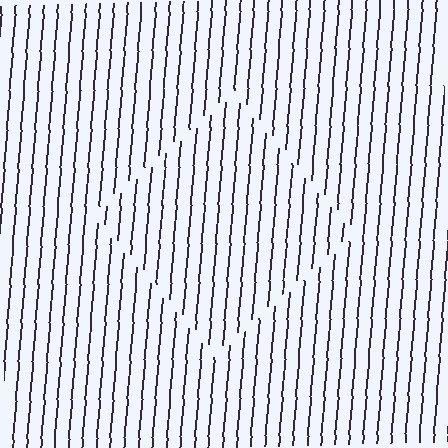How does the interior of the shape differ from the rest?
The interior of the shape contains the same grating, shifted by half a period — the contour is defined by the phase discontinuity where line-ends from the inner and outer gratings abut.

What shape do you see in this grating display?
An illusory square. The interior of the shape contains the same grating, shifted by half a period — the contour is defined by the phase discontinuity where line-ends from the inner and outer gratings abut.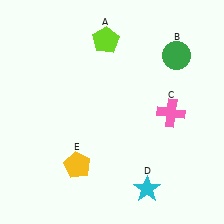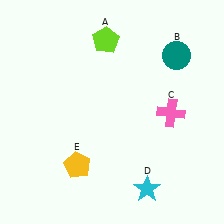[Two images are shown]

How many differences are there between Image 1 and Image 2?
There is 1 difference between the two images.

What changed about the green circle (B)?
In Image 1, B is green. In Image 2, it changed to teal.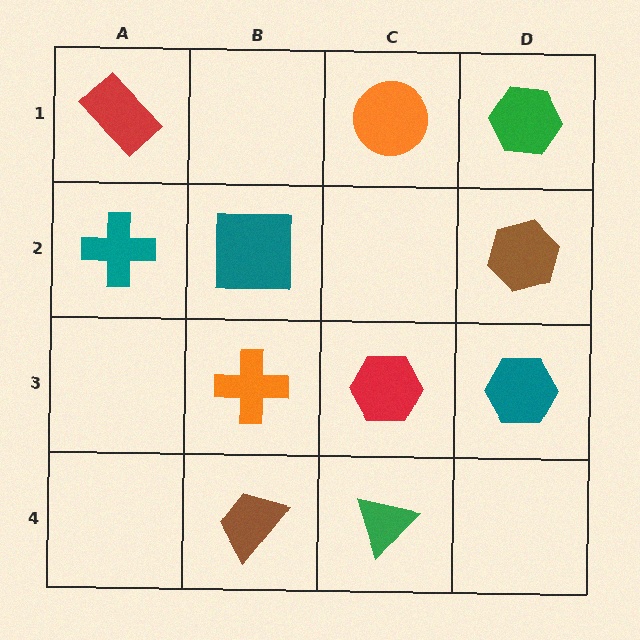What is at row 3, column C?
A red hexagon.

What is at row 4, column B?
A brown trapezoid.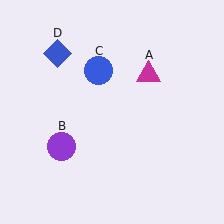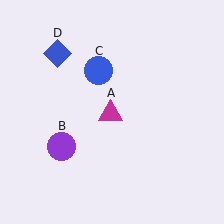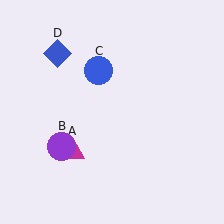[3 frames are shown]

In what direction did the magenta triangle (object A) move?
The magenta triangle (object A) moved down and to the left.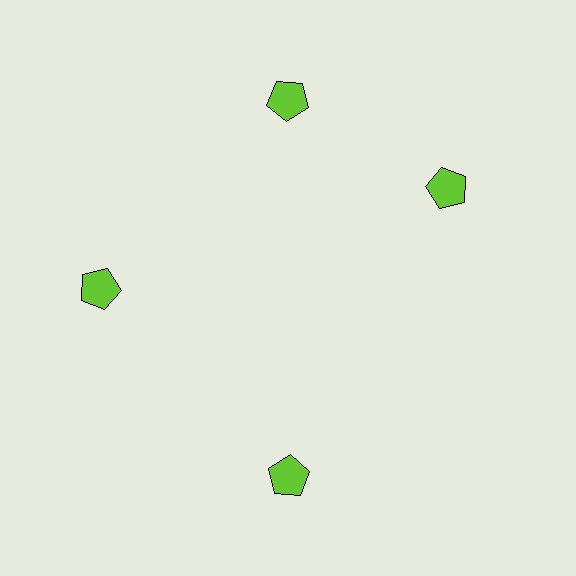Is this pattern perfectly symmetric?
No. The 4 lime pentagons are arranged in a ring, but one element near the 3 o'clock position is rotated out of alignment along the ring, breaking the 4-fold rotational symmetry.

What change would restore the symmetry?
The symmetry would be restored by rotating it back into even spacing with its neighbors so that all 4 pentagons sit at equal angles and equal distance from the center.